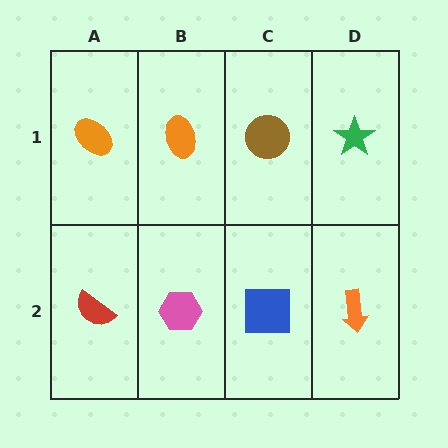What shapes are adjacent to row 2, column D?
A green star (row 1, column D), a blue square (row 2, column C).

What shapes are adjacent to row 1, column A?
A red semicircle (row 2, column A), an orange ellipse (row 1, column B).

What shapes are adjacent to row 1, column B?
A pink hexagon (row 2, column B), an orange ellipse (row 1, column A), a brown circle (row 1, column C).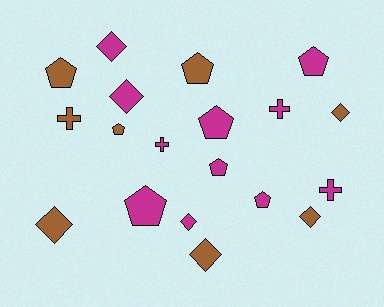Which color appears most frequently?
Magenta, with 11 objects.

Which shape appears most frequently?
Pentagon, with 8 objects.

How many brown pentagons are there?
There are 3 brown pentagons.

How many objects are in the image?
There are 19 objects.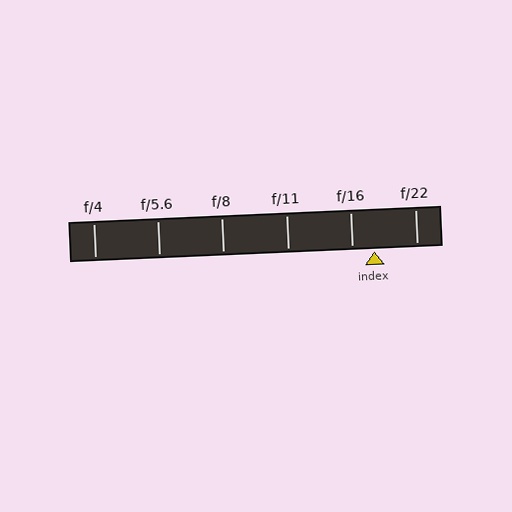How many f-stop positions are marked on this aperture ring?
There are 6 f-stop positions marked.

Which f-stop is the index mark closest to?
The index mark is closest to f/16.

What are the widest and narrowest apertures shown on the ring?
The widest aperture shown is f/4 and the narrowest is f/22.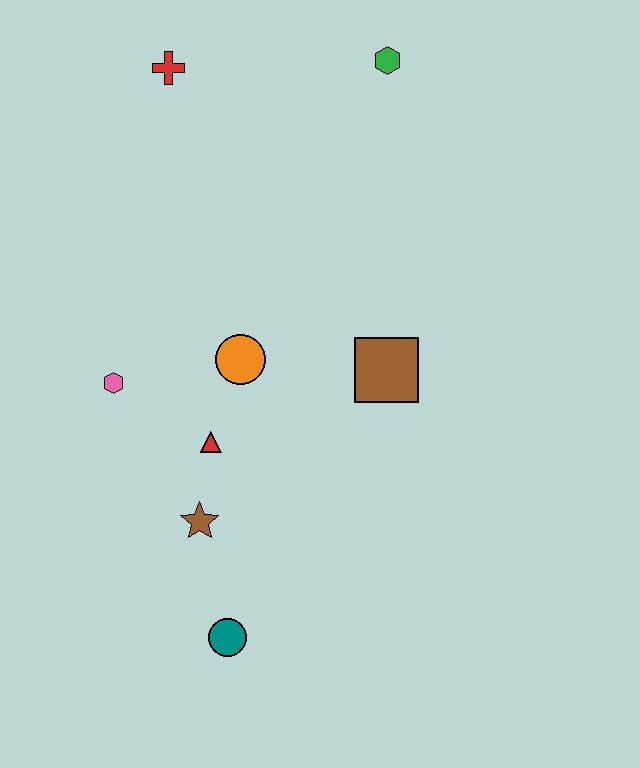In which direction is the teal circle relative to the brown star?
The teal circle is below the brown star.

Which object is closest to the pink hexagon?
The red triangle is closest to the pink hexagon.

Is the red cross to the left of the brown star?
Yes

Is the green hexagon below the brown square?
No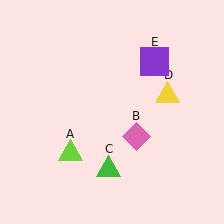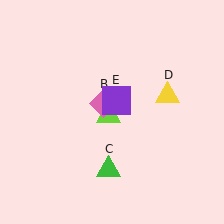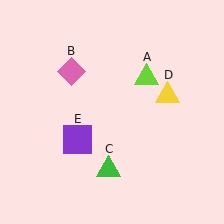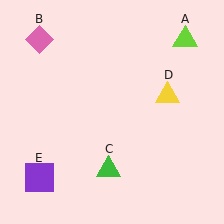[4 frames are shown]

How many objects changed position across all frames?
3 objects changed position: lime triangle (object A), pink diamond (object B), purple square (object E).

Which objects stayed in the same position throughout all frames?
Green triangle (object C) and yellow triangle (object D) remained stationary.